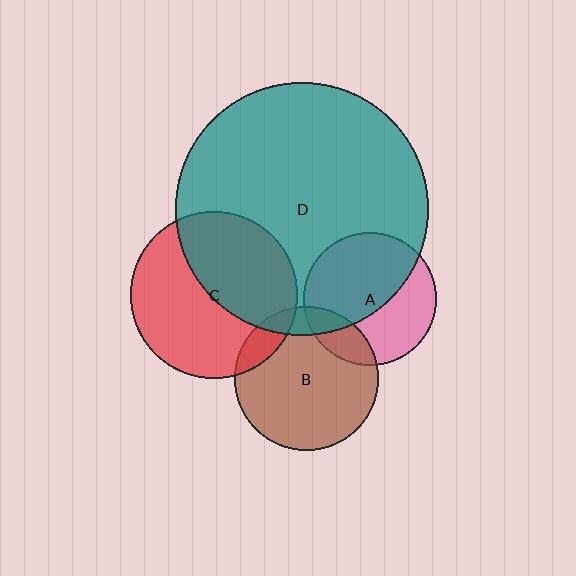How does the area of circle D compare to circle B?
Approximately 3.1 times.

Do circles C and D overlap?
Yes.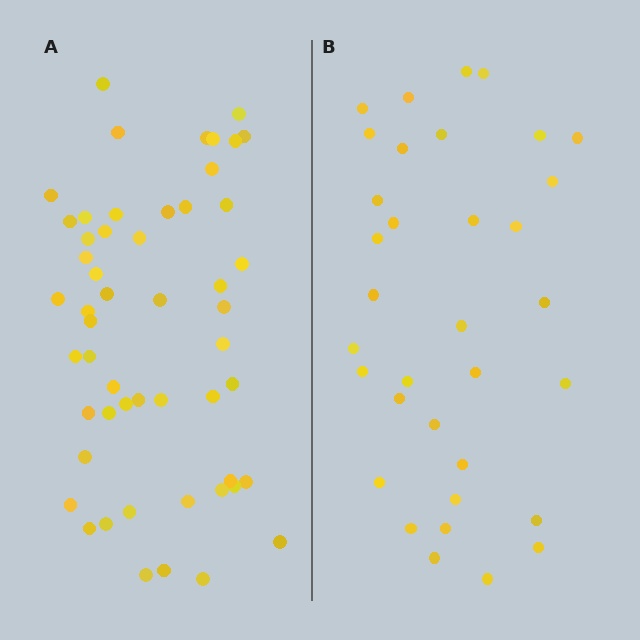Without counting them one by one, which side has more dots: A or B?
Region A (the left region) has more dots.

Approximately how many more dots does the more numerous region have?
Region A has approximately 20 more dots than region B.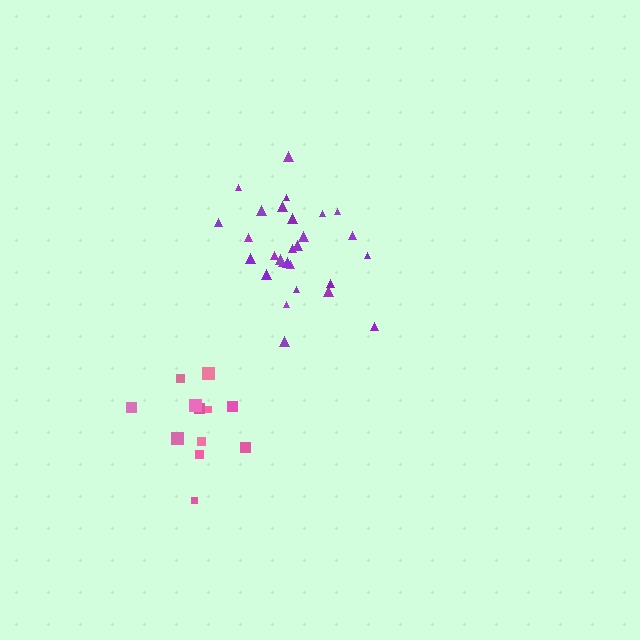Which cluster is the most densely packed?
Purple.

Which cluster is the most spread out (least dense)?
Pink.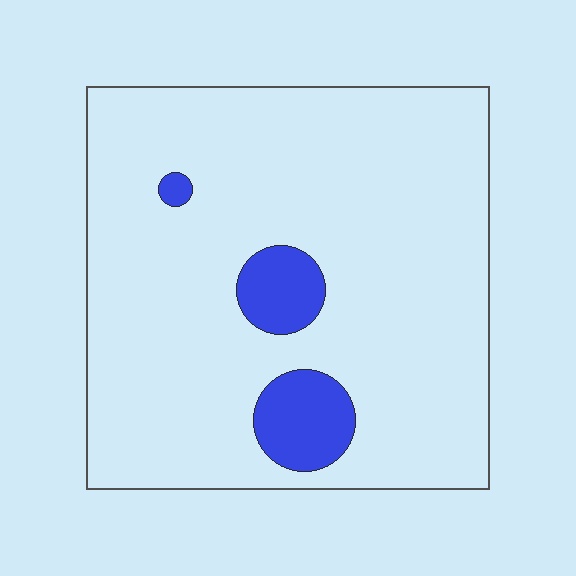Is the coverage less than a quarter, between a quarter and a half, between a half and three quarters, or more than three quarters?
Less than a quarter.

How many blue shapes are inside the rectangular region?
3.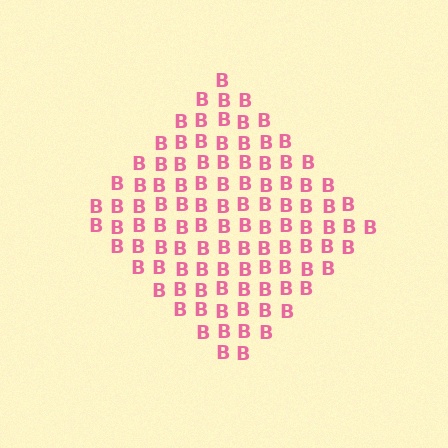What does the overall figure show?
The overall figure shows a diamond.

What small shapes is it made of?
It is made of small letter B's.